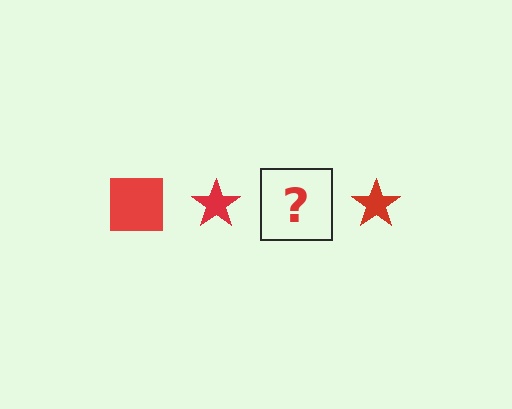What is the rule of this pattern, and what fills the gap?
The rule is that the pattern cycles through square, star shapes in red. The gap should be filled with a red square.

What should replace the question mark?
The question mark should be replaced with a red square.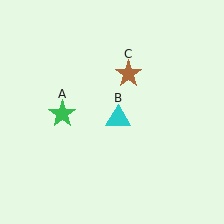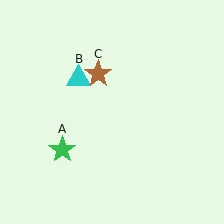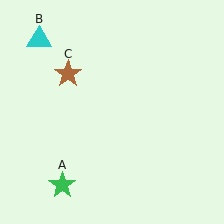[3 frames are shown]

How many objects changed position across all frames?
3 objects changed position: green star (object A), cyan triangle (object B), brown star (object C).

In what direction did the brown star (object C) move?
The brown star (object C) moved left.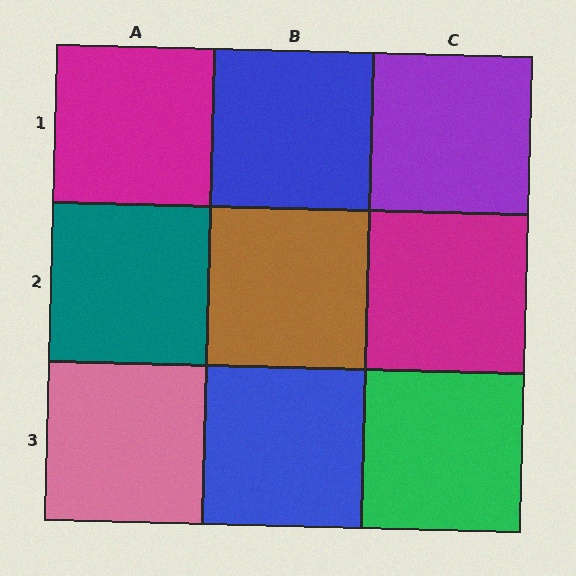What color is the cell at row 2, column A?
Teal.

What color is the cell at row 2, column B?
Brown.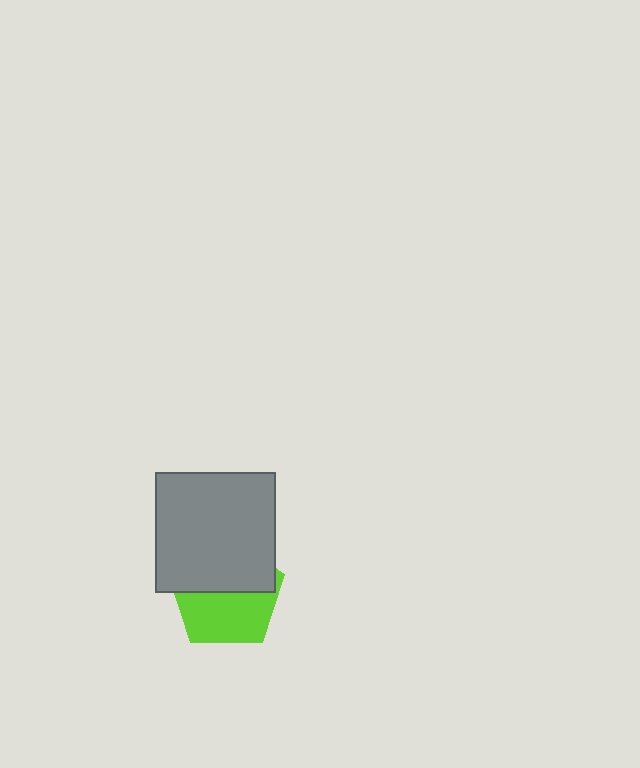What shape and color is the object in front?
The object in front is a gray square.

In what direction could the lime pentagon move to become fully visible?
The lime pentagon could move down. That would shift it out from behind the gray square entirely.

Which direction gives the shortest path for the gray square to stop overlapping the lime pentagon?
Moving up gives the shortest separation.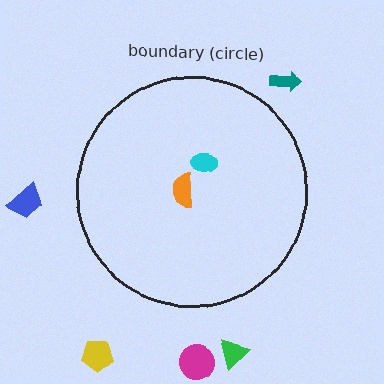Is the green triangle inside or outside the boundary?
Outside.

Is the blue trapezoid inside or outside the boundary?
Outside.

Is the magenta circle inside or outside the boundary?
Outside.